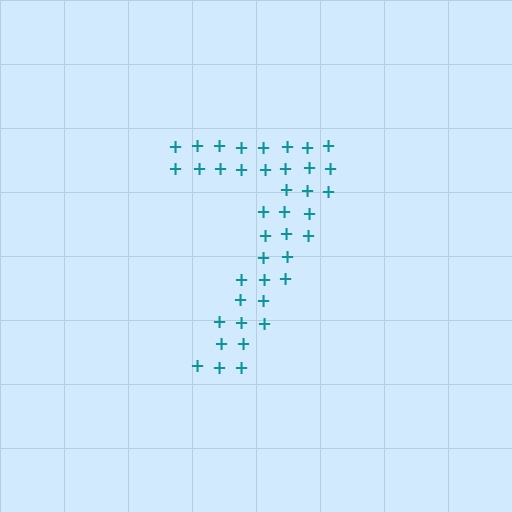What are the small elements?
The small elements are plus signs.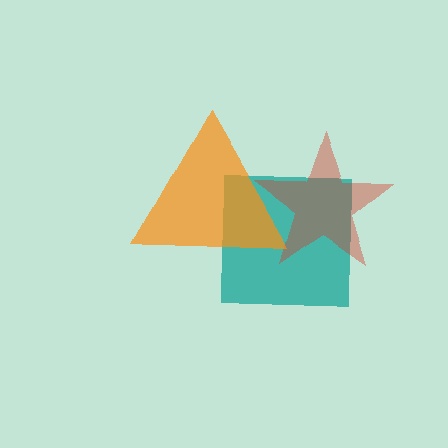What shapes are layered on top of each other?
The layered shapes are: a teal square, a red star, an orange triangle.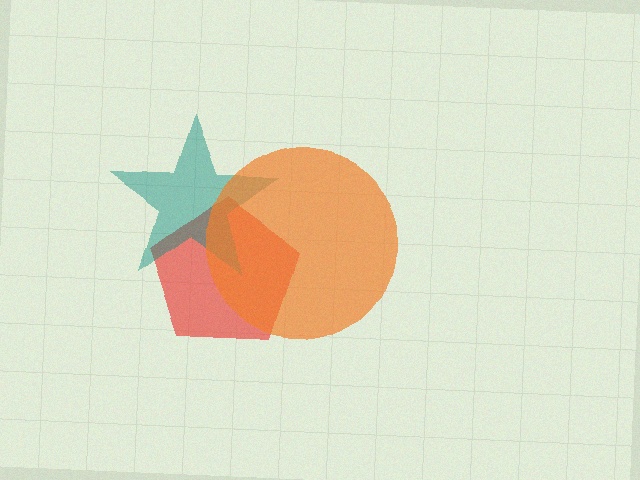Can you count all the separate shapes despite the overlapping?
Yes, there are 3 separate shapes.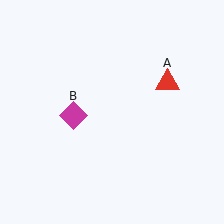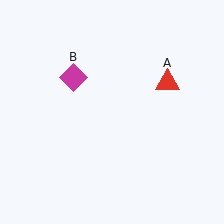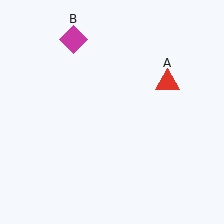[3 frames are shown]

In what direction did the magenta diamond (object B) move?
The magenta diamond (object B) moved up.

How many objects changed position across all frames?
1 object changed position: magenta diamond (object B).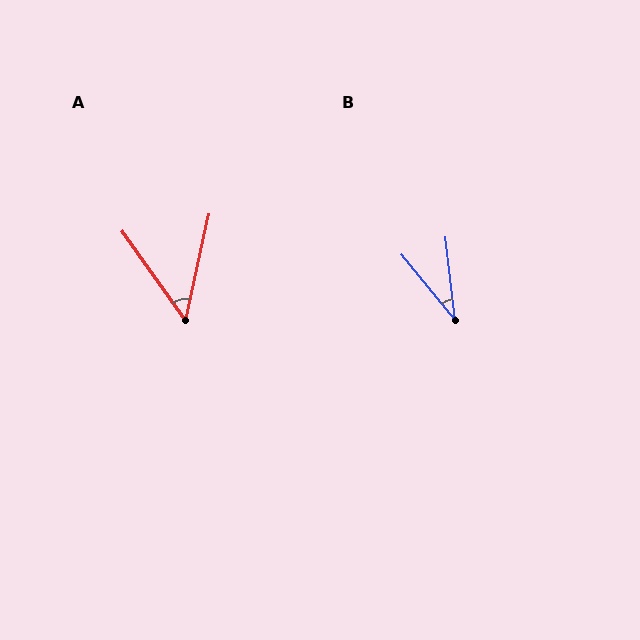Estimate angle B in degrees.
Approximately 33 degrees.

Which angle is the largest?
A, at approximately 48 degrees.